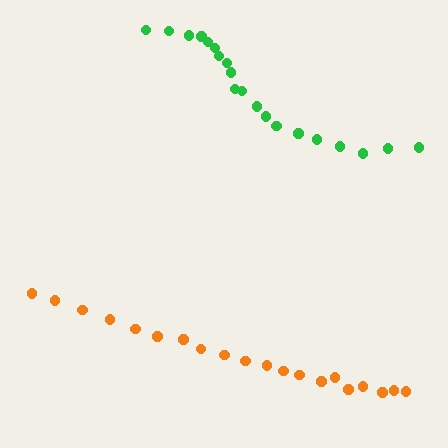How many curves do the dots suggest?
There are 2 distinct paths.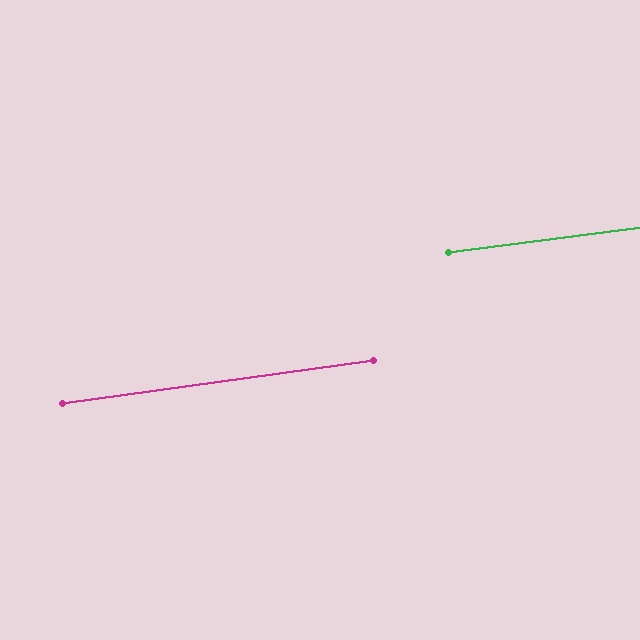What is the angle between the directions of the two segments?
Approximately 1 degree.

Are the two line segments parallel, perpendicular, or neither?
Parallel — their directions differ by only 0.7°.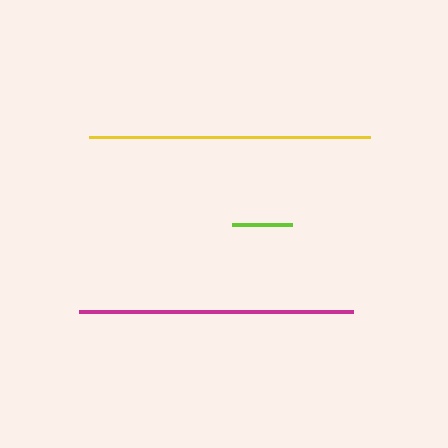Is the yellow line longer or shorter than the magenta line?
The yellow line is longer than the magenta line.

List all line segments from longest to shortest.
From longest to shortest: yellow, magenta, lime.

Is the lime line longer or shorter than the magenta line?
The magenta line is longer than the lime line.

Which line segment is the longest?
The yellow line is the longest at approximately 280 pixels.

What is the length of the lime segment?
The lime segment is approximately 61 pixels long.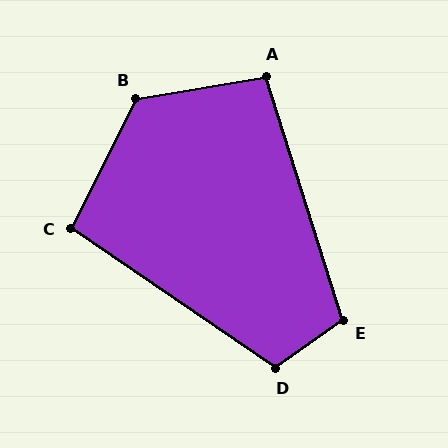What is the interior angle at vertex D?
Approximately 110 degrees (obtuse).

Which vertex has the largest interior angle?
B, at approximately 126 degrees.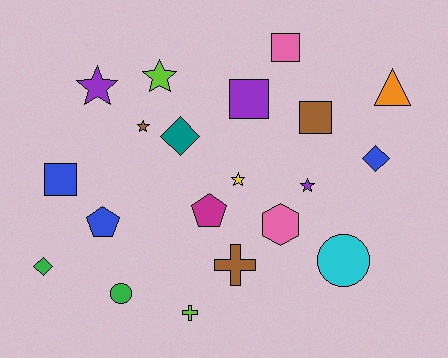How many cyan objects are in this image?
There is 1 cyan object.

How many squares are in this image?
There are 4 squares.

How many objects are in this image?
There are 20 objects.